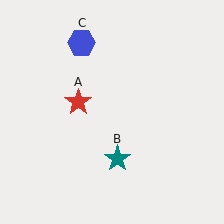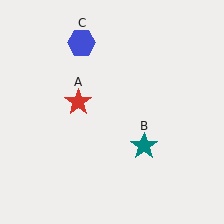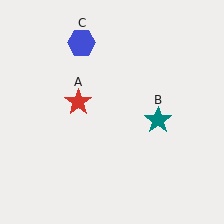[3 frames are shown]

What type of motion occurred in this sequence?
The teal star (object B) rotated counterclockwise around the center of the scene.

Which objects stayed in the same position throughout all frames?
Red star (object A) and blue hexagon (object C) remained stationary.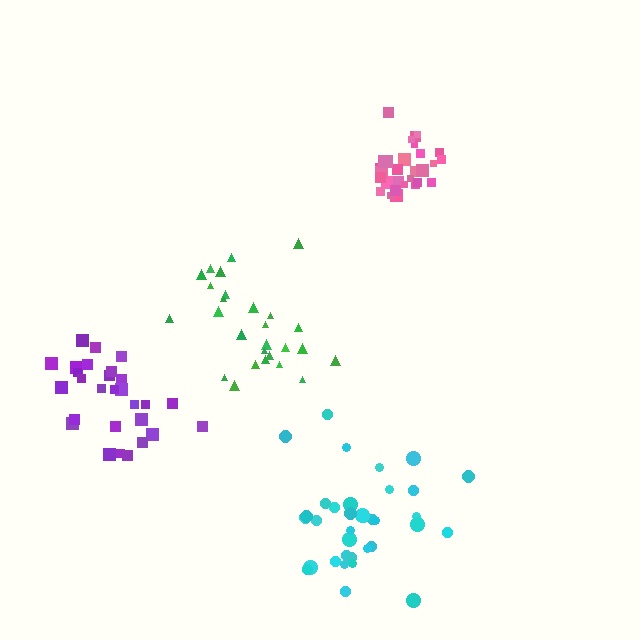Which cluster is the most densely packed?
Pink.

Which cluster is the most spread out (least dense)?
Green.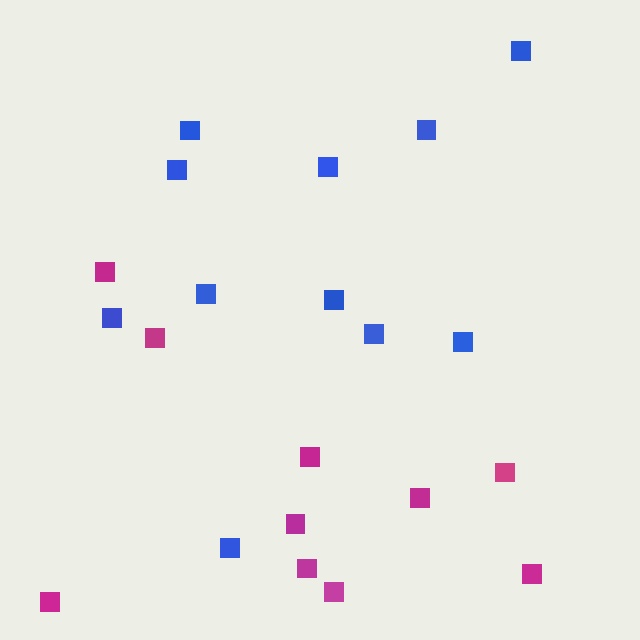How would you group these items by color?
There are 2 groups: one group of magenta squares (10) and one group of blue squares (11).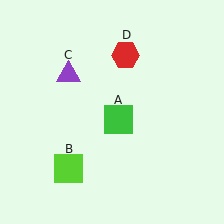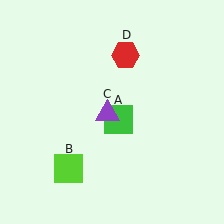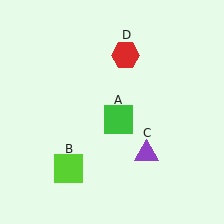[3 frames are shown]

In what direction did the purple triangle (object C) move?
The purple triangle (object C) moved down and to the right.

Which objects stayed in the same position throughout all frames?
Green square (object A) and lime square (object B) and red hexagon (object D) remained stationary.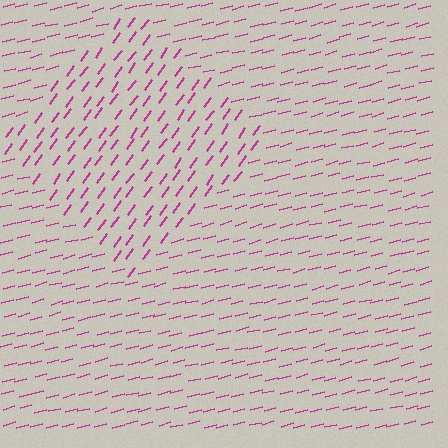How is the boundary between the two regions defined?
The boundary is defined purely by a change in line orientation (approximately 39 degrees difference). All lines are the same color and thickness.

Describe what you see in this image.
The image is filled with small magenta line segments. A diamond region in the image has lines oriented differently from the surrounding lines, creating a visible texture boundary.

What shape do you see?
I see a diamond.